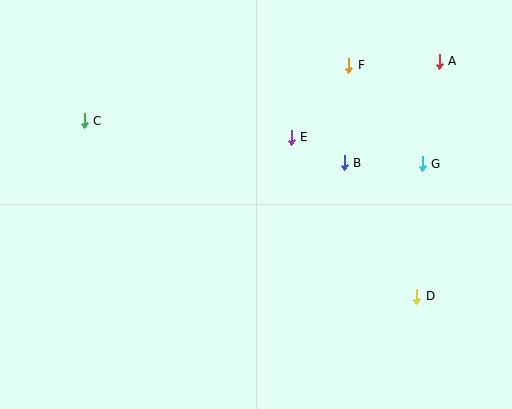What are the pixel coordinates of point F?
Point F is at (349, 65).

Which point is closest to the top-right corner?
Point A is closest to the top-right corner.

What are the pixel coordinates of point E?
Point E is at (291, 137).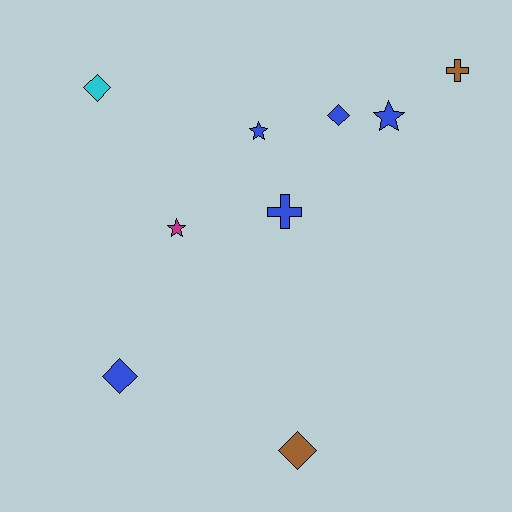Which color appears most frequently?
Blue, with 5 objects.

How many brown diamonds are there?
There is 1 brown diamond.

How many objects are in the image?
There are 9 objects.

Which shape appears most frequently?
Diamond, with 4 objects.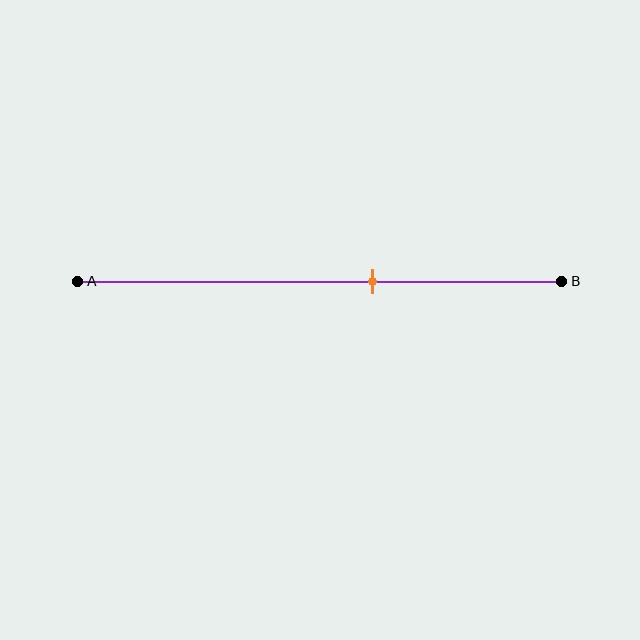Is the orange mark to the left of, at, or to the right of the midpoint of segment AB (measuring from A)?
The orange mark is to the right of the midpoint of segment AB.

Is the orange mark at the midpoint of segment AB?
No, the mark is at about 60% from A, not at the 50% midpoint.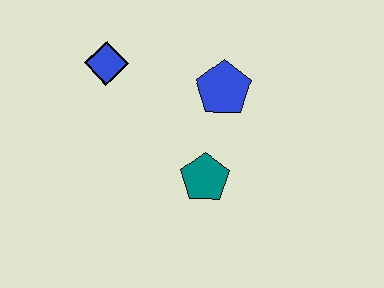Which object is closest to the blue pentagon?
The teal pentagon is closest to the blue pentagon.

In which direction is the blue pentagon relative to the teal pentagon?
The blue pentagon is above the teal pentagon.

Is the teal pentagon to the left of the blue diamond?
No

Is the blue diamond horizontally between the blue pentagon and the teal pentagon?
No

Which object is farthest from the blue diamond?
The teal pentagon is farthest from the blue diamond.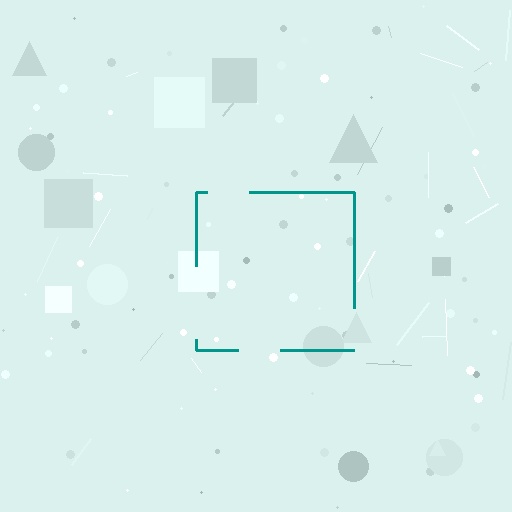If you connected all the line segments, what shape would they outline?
They would outline a square.